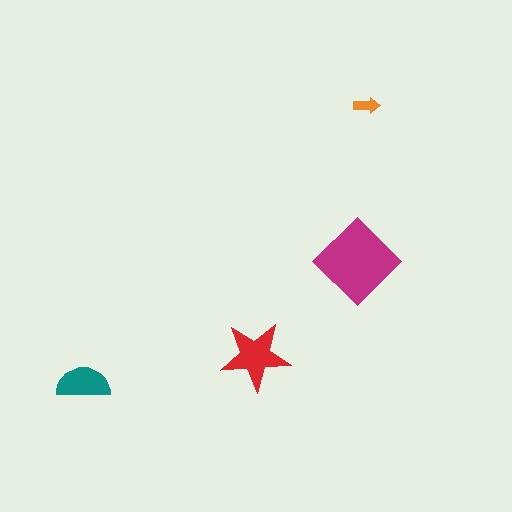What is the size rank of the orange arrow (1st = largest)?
4th.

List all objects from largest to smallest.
The magenta diamond, the red star, the teal semicircle, the orange arrow.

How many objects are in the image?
There are 4 objects in the image.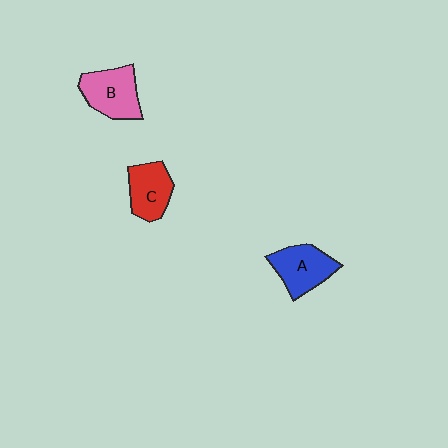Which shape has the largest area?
Shape B (pink).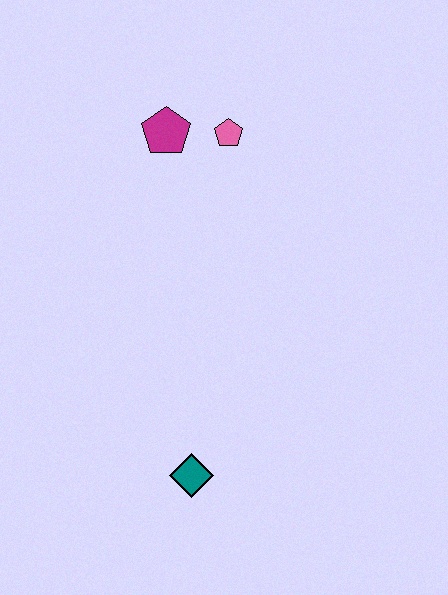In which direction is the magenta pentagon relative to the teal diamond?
The magenta pentagon is above the teal diamond.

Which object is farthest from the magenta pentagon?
The teal diamond is farthest from the magenta pentagon.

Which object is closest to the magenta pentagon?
The pink pentagon is closest to the magenta pentagon.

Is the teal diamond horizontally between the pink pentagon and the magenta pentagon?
Yes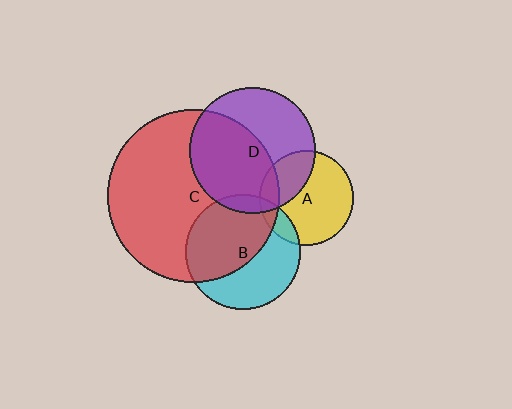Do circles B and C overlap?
Yes.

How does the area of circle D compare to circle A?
Approximately 1.8 times.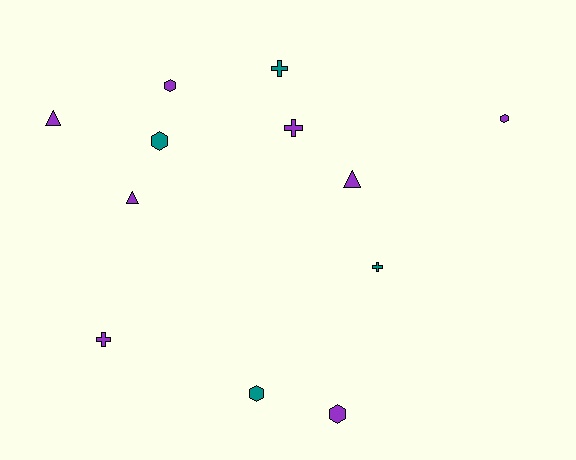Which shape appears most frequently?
Hexagon, with 5 objects.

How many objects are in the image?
There are 12 objects.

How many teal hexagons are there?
There are 2 teal hexagons.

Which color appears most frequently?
Purple, with 8 objects.